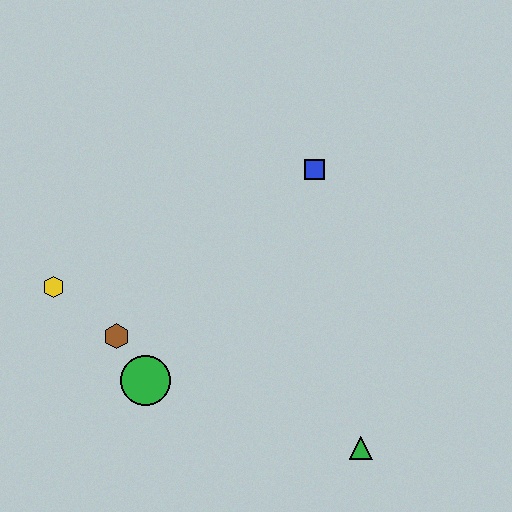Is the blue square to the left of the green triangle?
Yes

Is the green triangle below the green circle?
Yes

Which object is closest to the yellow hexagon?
The brown hexagon is closest to the yellow hexagon.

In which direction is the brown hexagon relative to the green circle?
The brown hexagon is above the green circle.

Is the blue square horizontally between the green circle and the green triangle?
Yes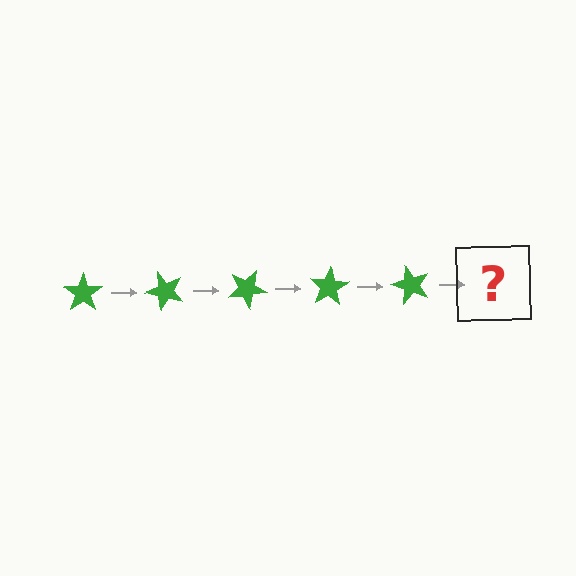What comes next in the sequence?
The next element should be a green star rotated 250 degrees.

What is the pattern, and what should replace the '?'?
The pattern is that the star rotates 50 degrees each step. The '?' should be a green star rotated 250 degrees.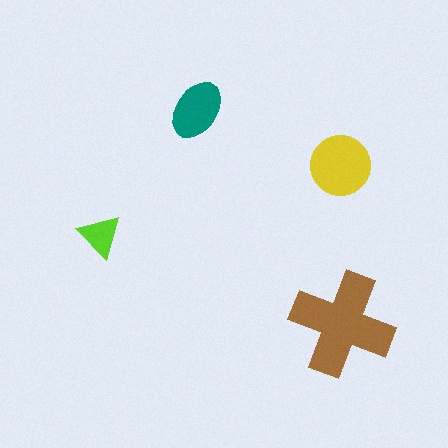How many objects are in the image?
There are 4 objects in the image.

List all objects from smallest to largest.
The lime triangle, the teal ellipse, the yellow circle, the brown cross.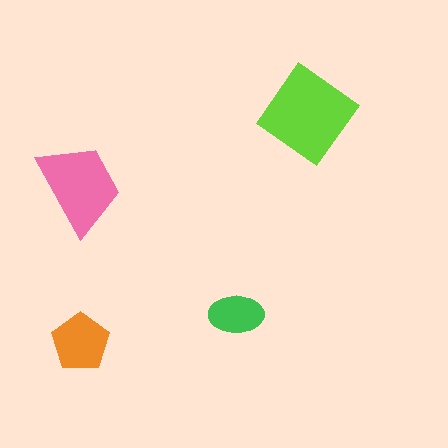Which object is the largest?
The lime diamond.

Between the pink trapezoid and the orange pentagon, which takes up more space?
The pink trapezoid.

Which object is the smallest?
The green ellipse.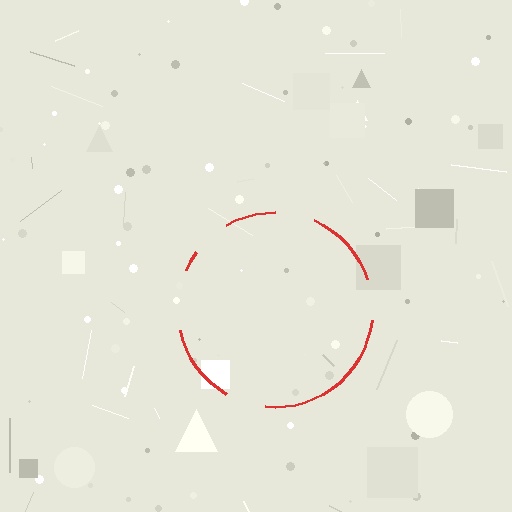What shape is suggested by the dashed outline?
The dashed outline suggests a circle.